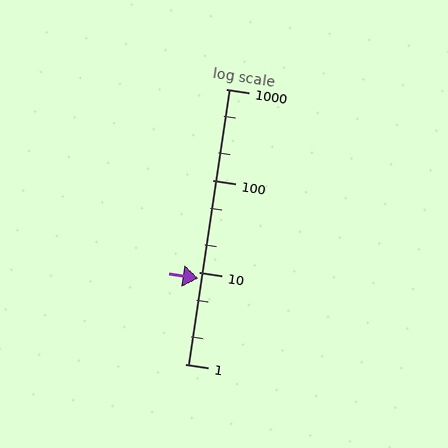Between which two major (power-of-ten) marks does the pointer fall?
The pointer is between 1 and 10.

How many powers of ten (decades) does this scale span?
The scale spans 3 decades, from 1 to 1000.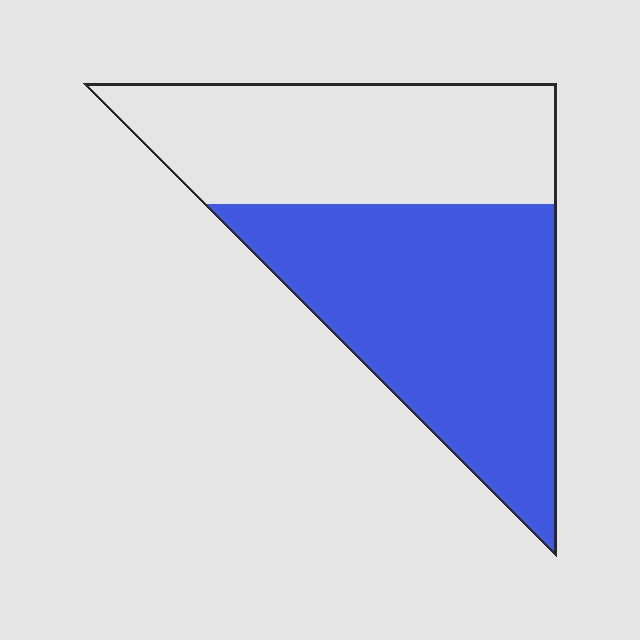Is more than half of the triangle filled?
Yes.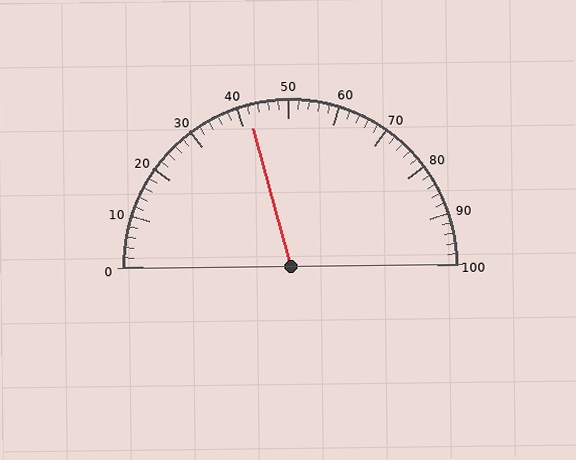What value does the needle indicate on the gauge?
The needle indicates approximately 42.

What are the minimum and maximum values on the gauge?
The gauge ranges from 0 to 100.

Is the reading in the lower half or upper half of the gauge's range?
The reading is in the lower half of the range (0 to 100).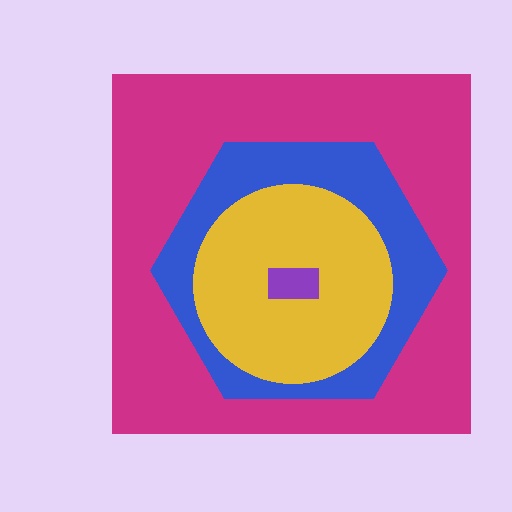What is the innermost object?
The purple rectangle.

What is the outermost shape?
The magenta square.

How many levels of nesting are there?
4.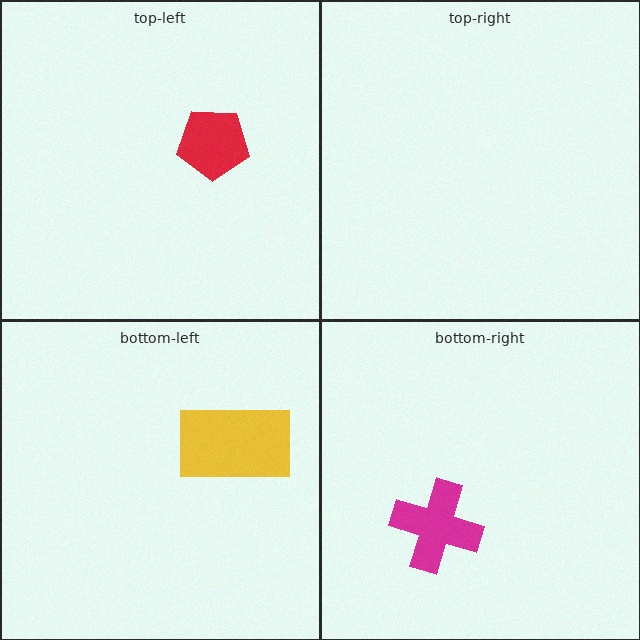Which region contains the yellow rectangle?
The bottom-left region.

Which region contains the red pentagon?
The top-left region.